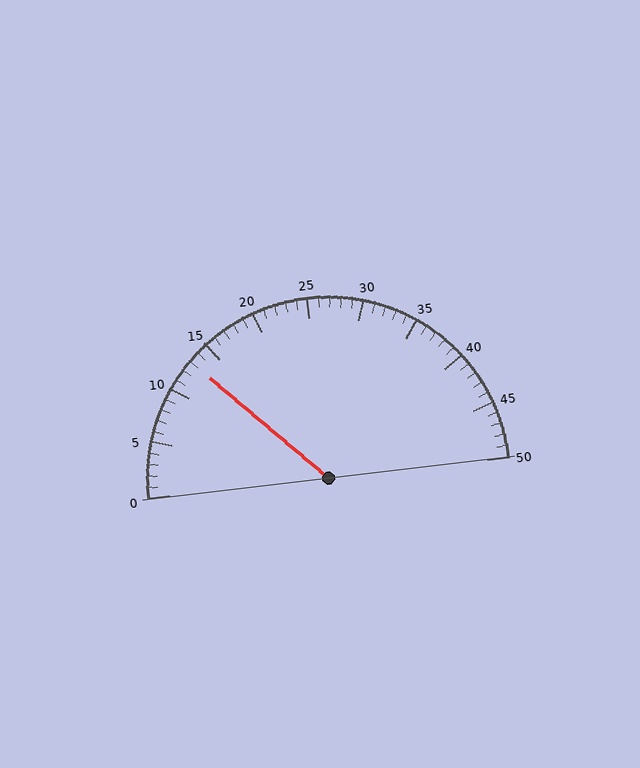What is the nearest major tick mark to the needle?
The nearest major tick mark is 15.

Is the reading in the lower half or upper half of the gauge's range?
The reading is in the lower half of the range (0 to 50).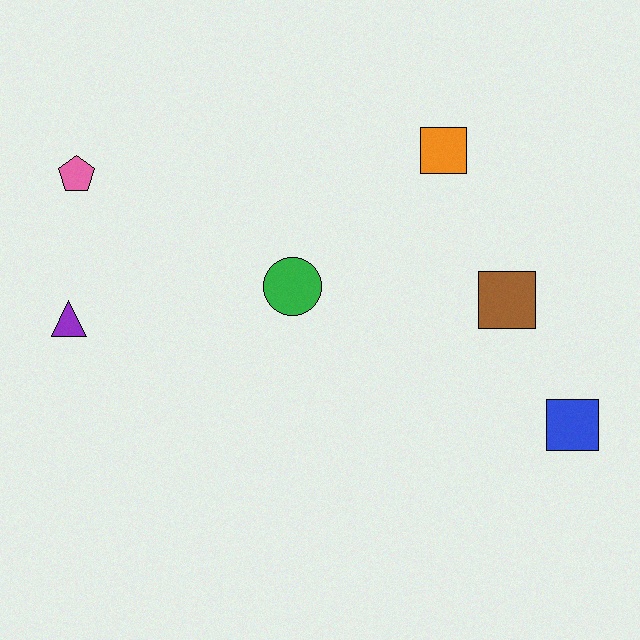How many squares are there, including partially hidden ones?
There are 3 squares.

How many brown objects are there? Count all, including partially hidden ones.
There is 1 brown object.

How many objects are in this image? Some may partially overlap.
There are 6 objects.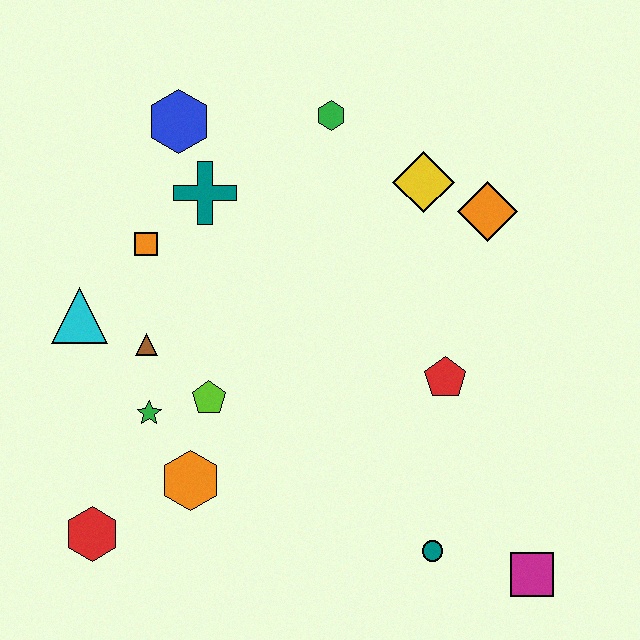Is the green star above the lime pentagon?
No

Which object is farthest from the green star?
The magenta square is farthest from the green star.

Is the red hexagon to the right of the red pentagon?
No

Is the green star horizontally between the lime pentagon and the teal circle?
No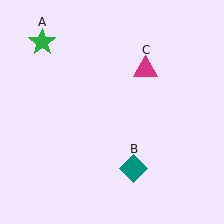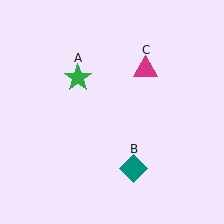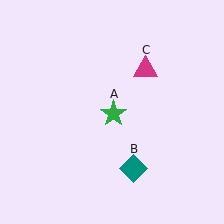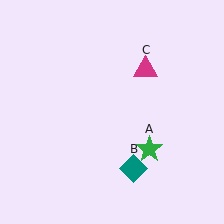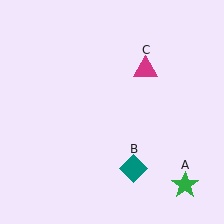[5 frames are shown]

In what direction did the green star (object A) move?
The green star (object A) moved down and to the right.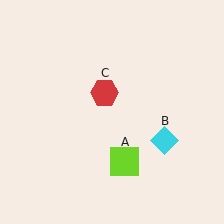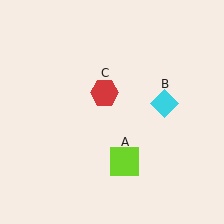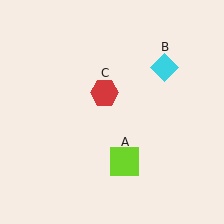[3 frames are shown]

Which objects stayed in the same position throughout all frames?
Lime square (object A) and red hexagon (object C) remained stationary.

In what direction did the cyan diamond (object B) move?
The cyan diamond (object B) moved up.